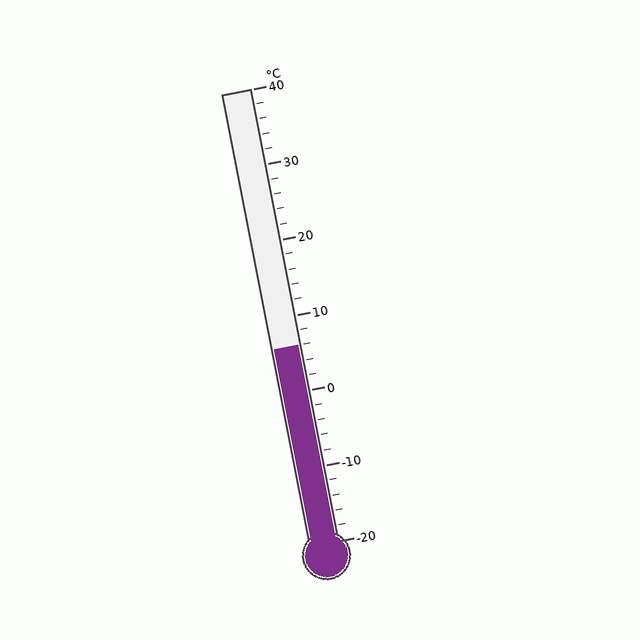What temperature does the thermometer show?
The thermometer shows approximately 6°C.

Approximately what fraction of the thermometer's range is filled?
The thermometer is filled to approximately 45% of its range.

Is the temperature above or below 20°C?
The temperature is below 20°C.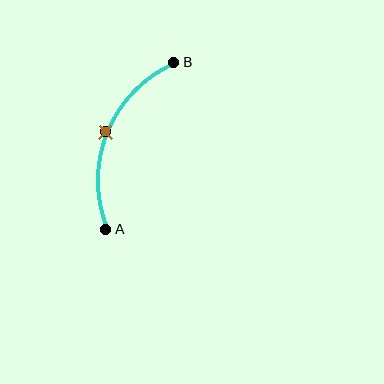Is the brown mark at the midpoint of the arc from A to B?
Yes. The brown mark lies on the arc at equal arc-length from both A and B — it is the arc midpoint.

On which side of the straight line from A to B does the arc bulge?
The arc bulges to the left of the straight line connecting A and B.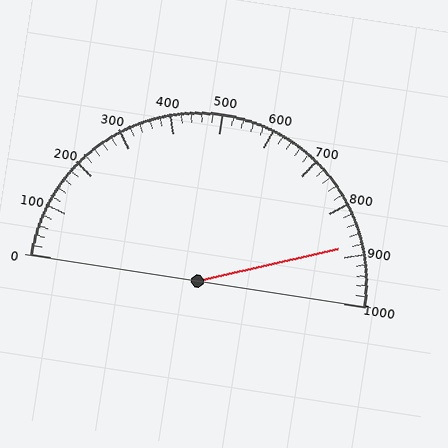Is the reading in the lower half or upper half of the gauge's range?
The reading is in the upper half of the range (0 to 1000).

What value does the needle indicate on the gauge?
The needle indicates approximately 880.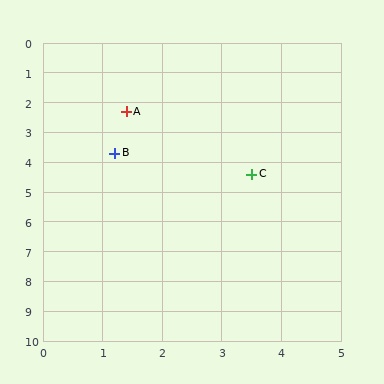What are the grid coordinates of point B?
Point B is at approximately (1.2, 3.7).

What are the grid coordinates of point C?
Point C is at approximately (3.5, 4.4).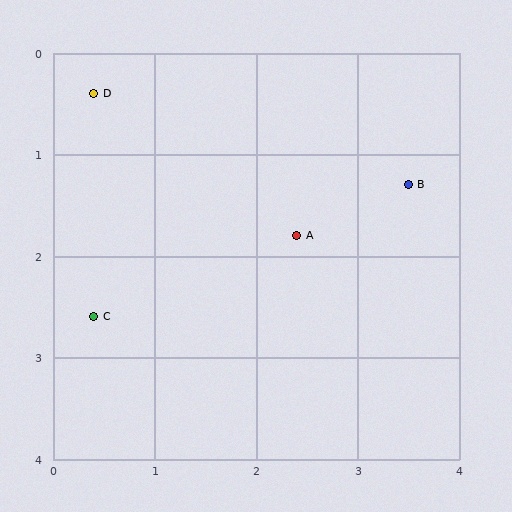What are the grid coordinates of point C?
Point C is at approximately (0.4, 2.6).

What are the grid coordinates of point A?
Point A is at approximately (2.4, 1.8).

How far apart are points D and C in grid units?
Points D and C are about 2.2 grid units apart.